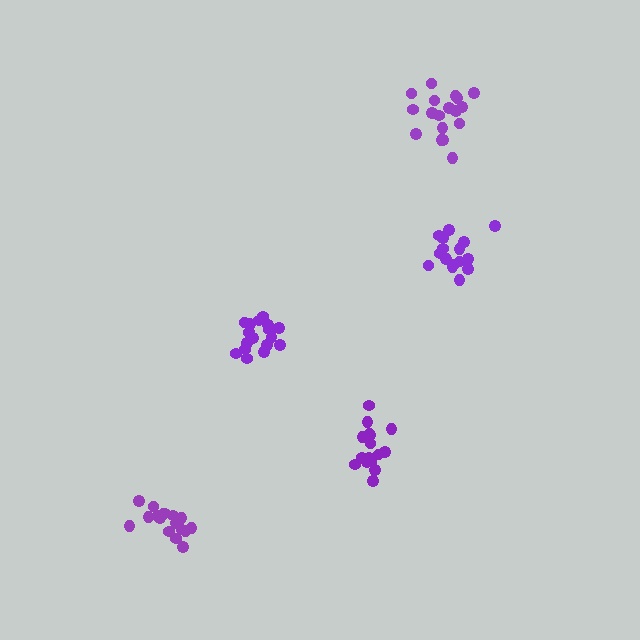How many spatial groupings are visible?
There are 5 spatial groupings.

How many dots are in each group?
Group 1: 17 dots, Group 2: 16 dots, Group 3: 17 dots, Group 4: 17 dots, Group 5: 18 dots (85 total).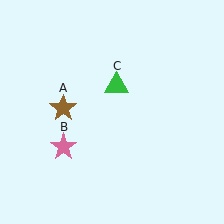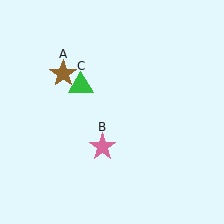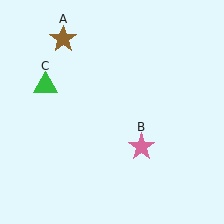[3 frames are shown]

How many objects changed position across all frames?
3 objects changed position: brown star (object A), pink star (object B), green triangle (object C).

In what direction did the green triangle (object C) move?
The green triangle (object C) moved left.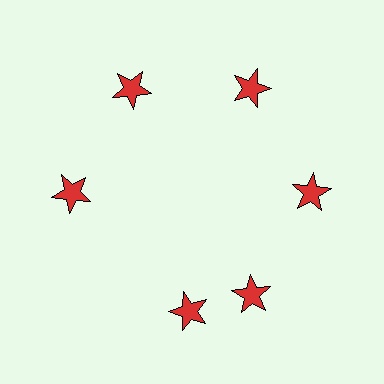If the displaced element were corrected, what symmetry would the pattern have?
It would have 6-fold rotational symmetry — the pattern would map onto itself every 60 degrees.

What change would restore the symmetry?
The symmetry would be restored by rotating it back into even spacing with its neighbors so that all 6 stars sit at equal angles and equal distance from the center.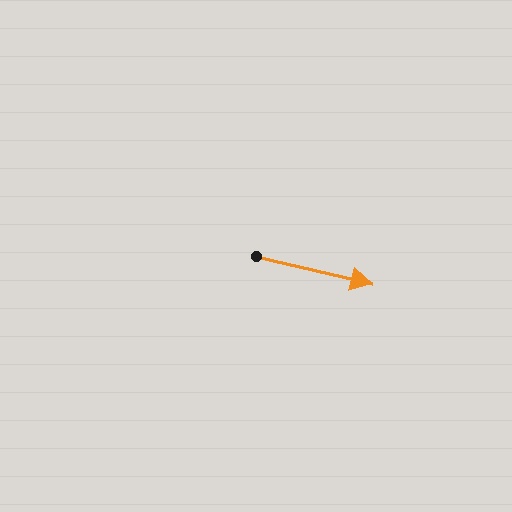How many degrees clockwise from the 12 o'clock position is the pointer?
Approximately 103 degrees.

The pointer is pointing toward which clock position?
Roughly 3 o'clock.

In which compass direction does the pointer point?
East.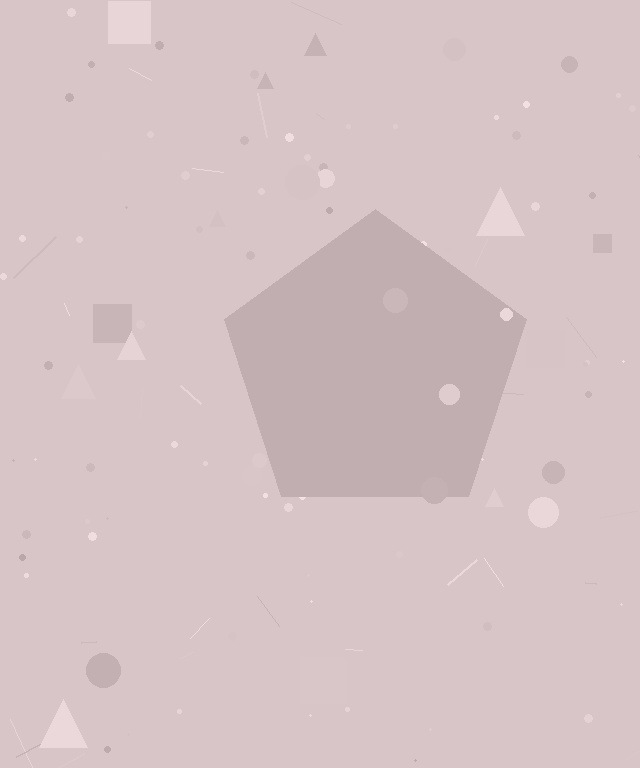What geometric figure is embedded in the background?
A pentagon is embedded in the background.